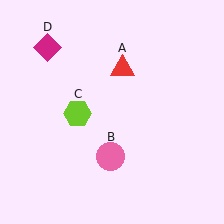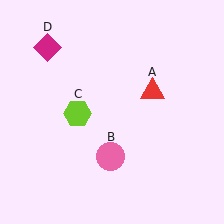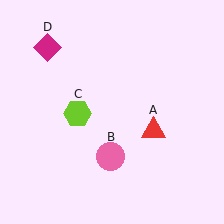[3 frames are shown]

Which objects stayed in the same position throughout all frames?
Pink circle (object B) and lime hexagon (object C) and magenta diamond (object D) remained stationary.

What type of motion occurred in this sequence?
The red triangle (object A) rotated clockwise around the center of the scene.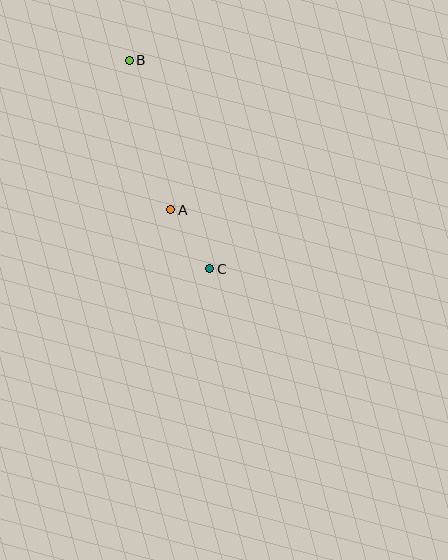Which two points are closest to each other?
Points A and C are closest to each other.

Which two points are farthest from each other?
Points B and C are farthest from each other.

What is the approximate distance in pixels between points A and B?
The distance between A and B is approximately 155 pixels.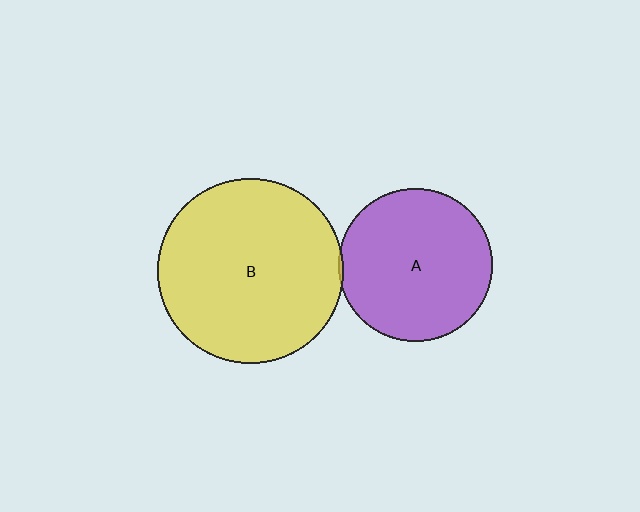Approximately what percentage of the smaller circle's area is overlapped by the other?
Approximately 5%.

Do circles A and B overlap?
Yes.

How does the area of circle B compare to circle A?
Approximately 1.5 times.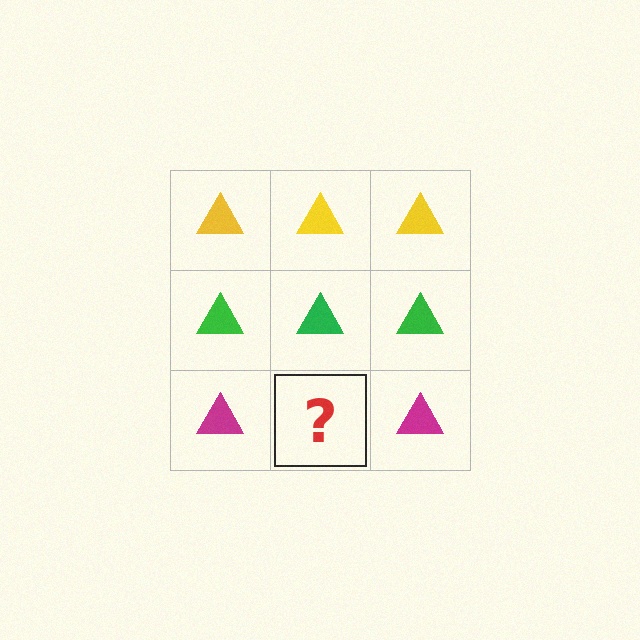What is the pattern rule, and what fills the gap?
The rule is that each row has a consistent color. The gap should be filled with a magenta triangle.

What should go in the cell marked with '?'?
The missing cell should contain a magenta triangle.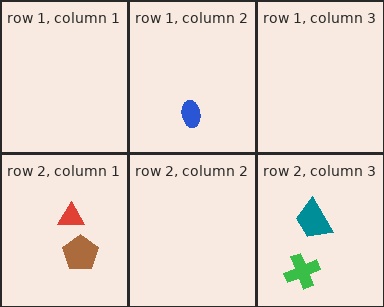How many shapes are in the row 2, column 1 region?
2.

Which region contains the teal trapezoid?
The row 2, column 3 region.